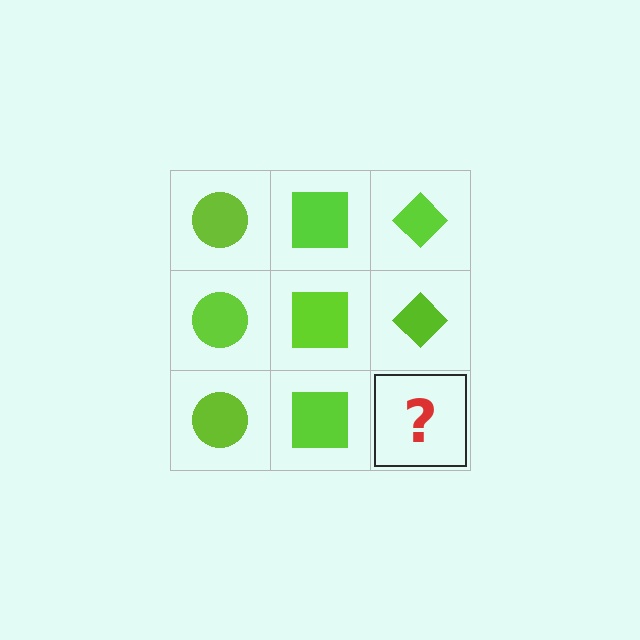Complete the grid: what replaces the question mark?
The question mark should be replaced with a lime diamond.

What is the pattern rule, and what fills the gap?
The rule is that each column has a consistent shape. The gap should be filled with a lime diamond.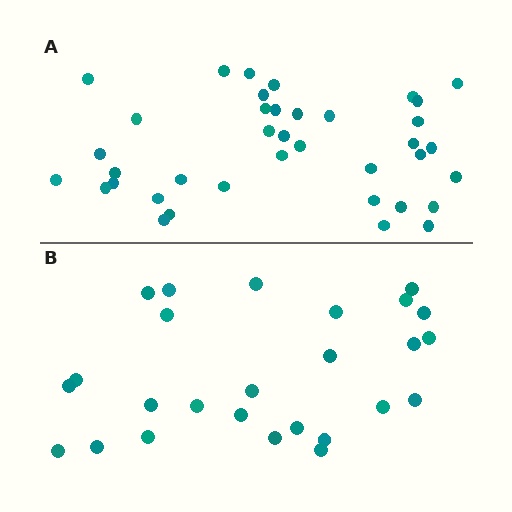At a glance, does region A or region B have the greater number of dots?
Region A (the top region) has more dots.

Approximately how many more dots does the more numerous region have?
Region A has roughly 12 or so more dots than region B.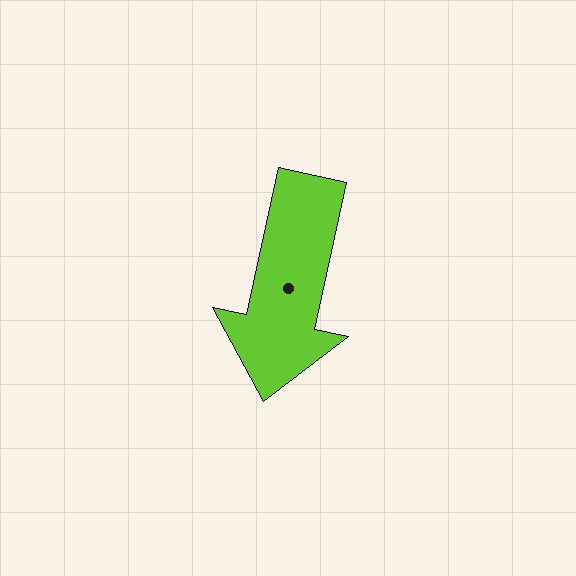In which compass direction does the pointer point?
South.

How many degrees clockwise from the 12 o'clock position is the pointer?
Approximately 192 degrees.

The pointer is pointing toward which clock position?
Roughly 6 o'clock.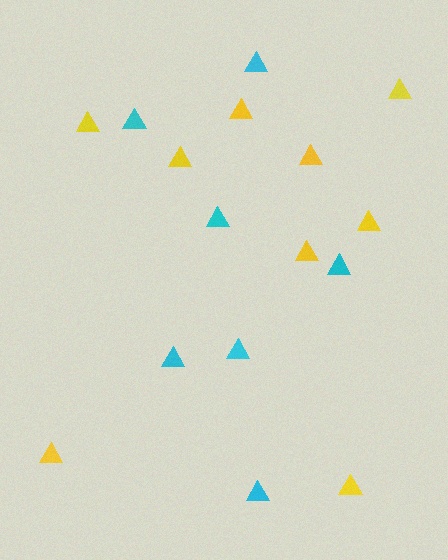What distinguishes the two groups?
There are 2 groups: one group of yellow triangles (9) and one group of cyan triangles (7).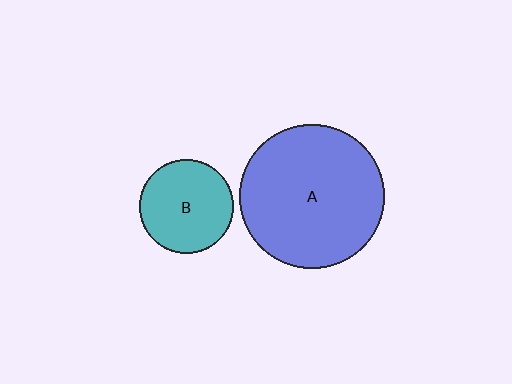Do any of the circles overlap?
No, none of the circles overlap.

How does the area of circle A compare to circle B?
Approximately 2.4 times.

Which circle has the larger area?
Circle A (blue).